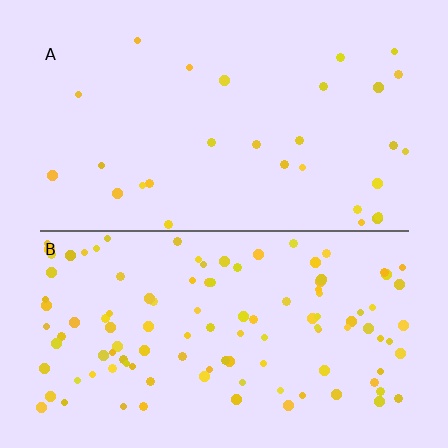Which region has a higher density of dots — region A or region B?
B (the bottom).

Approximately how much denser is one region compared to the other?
Approximately 3.8× — region B over region A.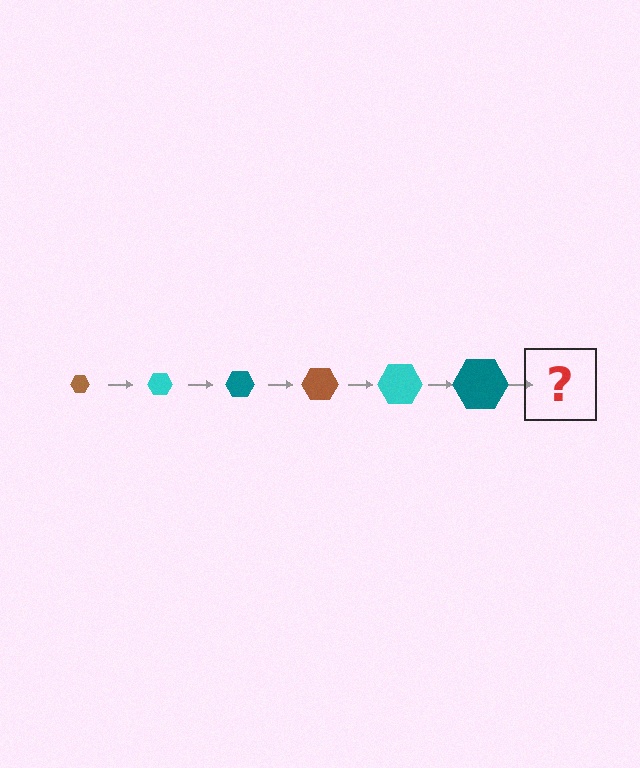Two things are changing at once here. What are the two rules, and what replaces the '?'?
The two rules are that the hexagon grows larger each step and the color cycles through brown, cyan, and teal. The '?' should be a brown hexagon, larger than the previous one.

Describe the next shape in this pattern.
It should be a brown hexagon, larger than the previous one.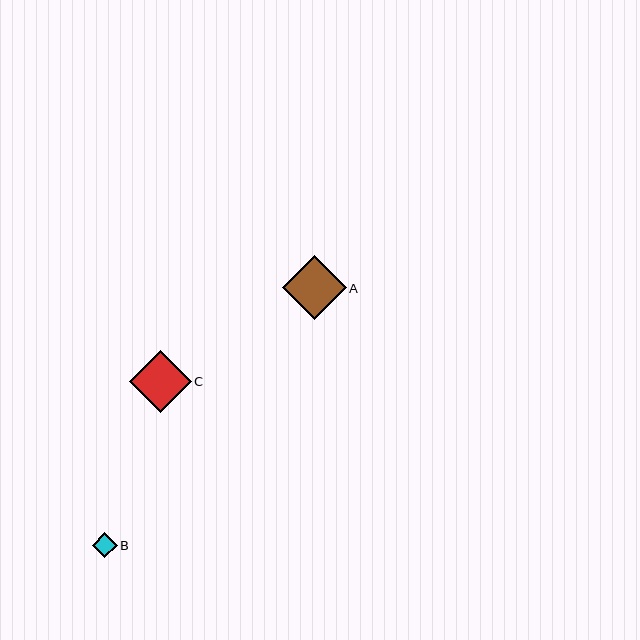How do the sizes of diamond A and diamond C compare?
Diamond A and diamond C are approximately the same size.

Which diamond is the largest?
Diamond A is the largest with a size of approximately 63 pixels.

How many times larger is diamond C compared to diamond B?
Diamond C is approximately 2.5 times the size of diamond B.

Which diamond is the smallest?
Diamond B is the smallest with a size of approximately 25 pixels.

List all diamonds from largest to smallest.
From largest to smallest: A, C, B.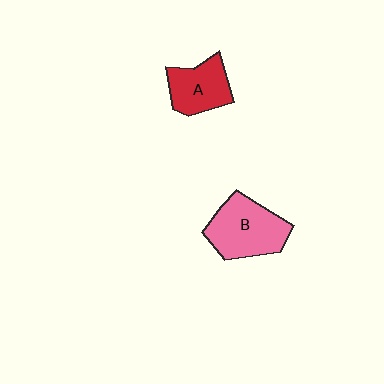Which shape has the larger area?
Shape B (pink).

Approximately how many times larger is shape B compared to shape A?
Approximately 1.4 times.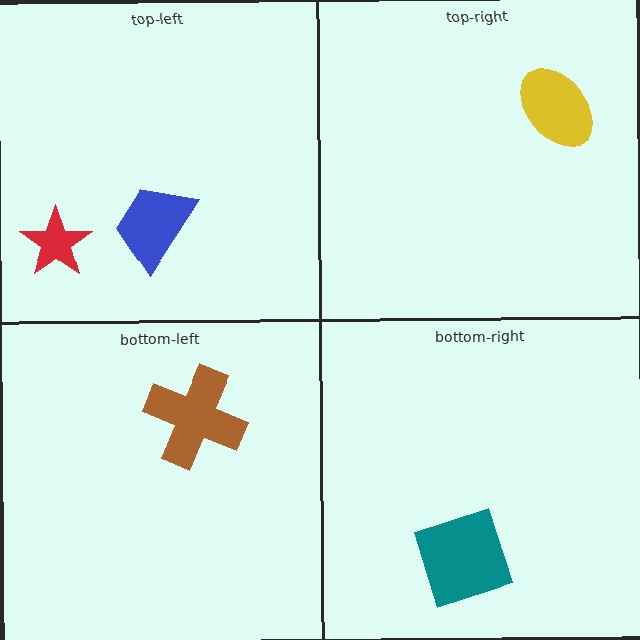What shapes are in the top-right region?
The yellow ellipse.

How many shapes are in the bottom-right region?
1.